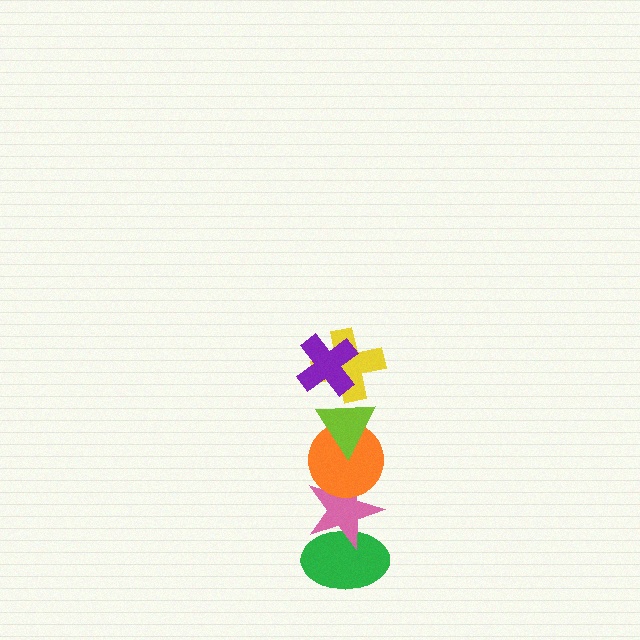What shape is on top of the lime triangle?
The yellow cross is on top of the lime triangle.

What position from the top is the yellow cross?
The yellow cross is 2nd from the top.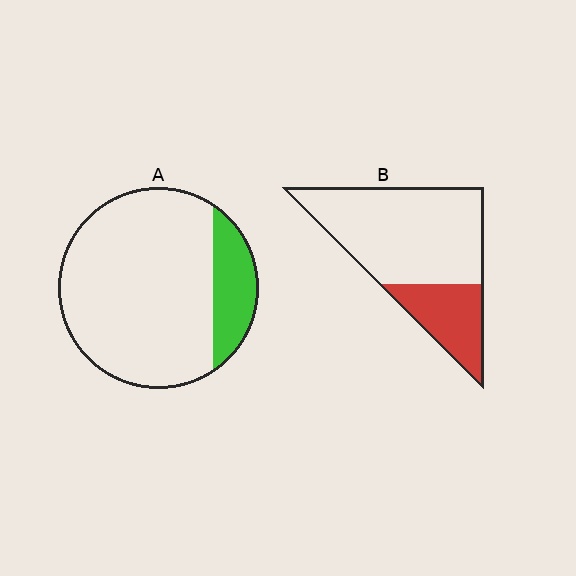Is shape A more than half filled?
No.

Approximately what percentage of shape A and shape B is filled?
A is approximately 15% and B is approximately 25%.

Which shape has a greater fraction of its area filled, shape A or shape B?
Shape B.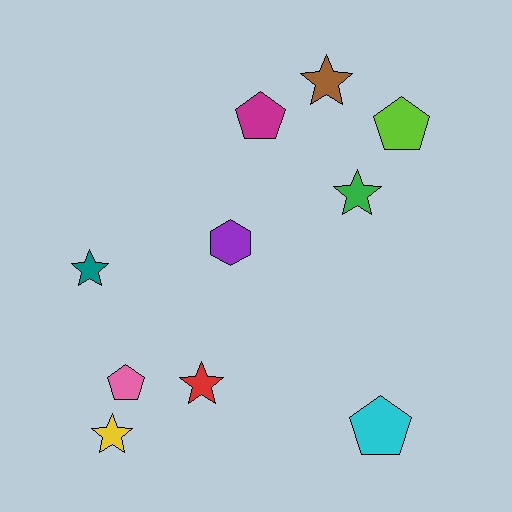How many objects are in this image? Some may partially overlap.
There are 10 objects.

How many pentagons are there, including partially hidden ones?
There are 4 pentagons.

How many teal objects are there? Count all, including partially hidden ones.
There is 1 teal object.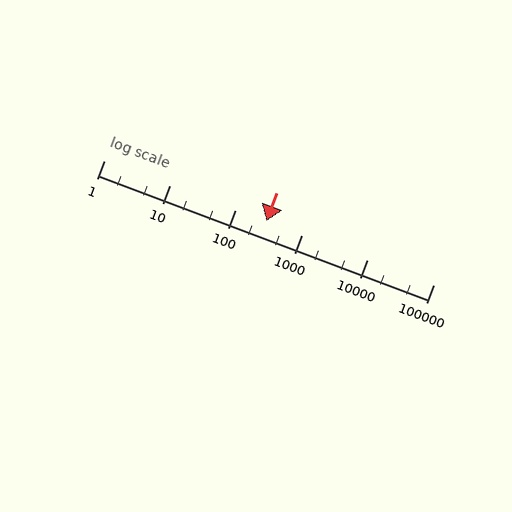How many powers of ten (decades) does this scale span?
The scale spans 5 decades, from 1 to 100000.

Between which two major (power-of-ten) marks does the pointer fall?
The pointer is between 100 and 1000.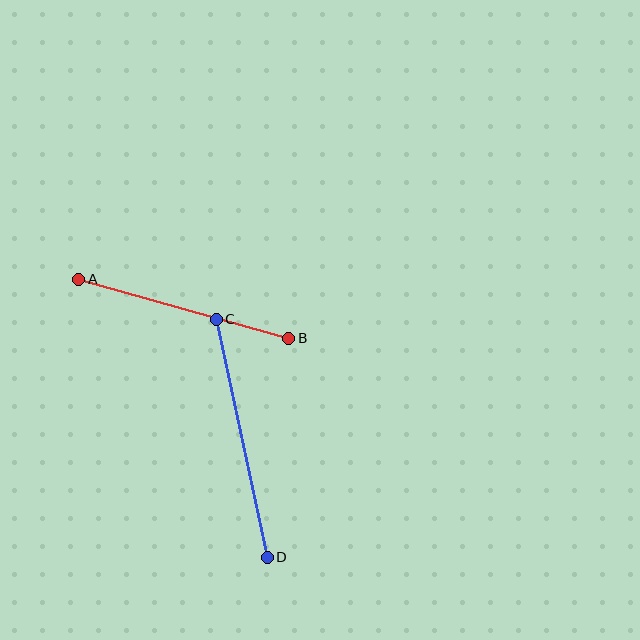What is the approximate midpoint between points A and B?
The midpoint is at approximately (184, 309) pixels.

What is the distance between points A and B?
The distance is approximately 218 pixels.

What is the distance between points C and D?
The distance is approximately 243 pixels.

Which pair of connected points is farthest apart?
Points C and D are farthest apart.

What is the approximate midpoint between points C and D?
The midpoint is at approximately (242, 438) pixels.